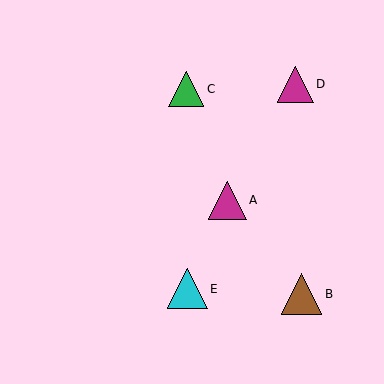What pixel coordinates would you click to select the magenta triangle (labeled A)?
Click at (227, 200) to select the magenta triangle A.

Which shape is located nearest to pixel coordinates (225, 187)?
The magenta triangle (labeled A) at (227, 200) is nearest to that location.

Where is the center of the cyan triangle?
The center of the cyan triangle is at (187, 289).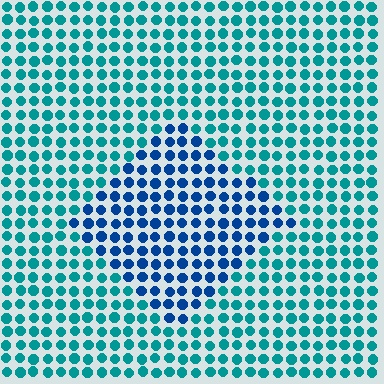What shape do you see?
I see a diamond.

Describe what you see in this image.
The image is filled with small teal elements in a uniform arrangement. A diamond-shaped region is visible where the elements are tinted to a slightly different hue, forming a subtle color boundary.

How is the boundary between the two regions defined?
The boundary is defined purely by a slight shift in hue (about 35 degrees). Spacing, size, and orientation are identical on both sides.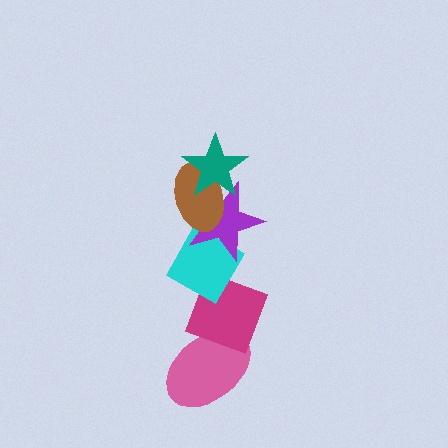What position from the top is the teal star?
The teal star is 1st from the top.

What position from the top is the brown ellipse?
The brown ellipse is 2nd from the top.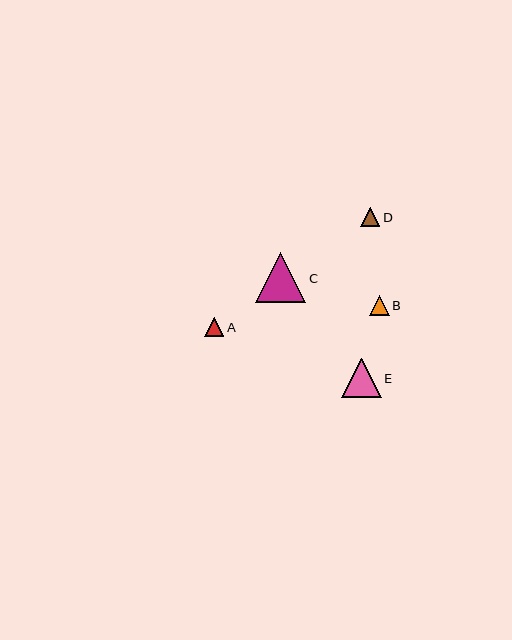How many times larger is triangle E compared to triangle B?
Triangle E is approximately 2.0 times the size of triangle B.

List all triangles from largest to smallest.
From largest to smallest: C, E, B, A, D.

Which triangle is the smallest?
Triangle D is the smallest with a size of approximately 19 pixels.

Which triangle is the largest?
Triangle C is the largest with a size of approximately 50 pixels.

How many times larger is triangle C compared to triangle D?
Triangle C is approximately 2.6 times the size of triangle D.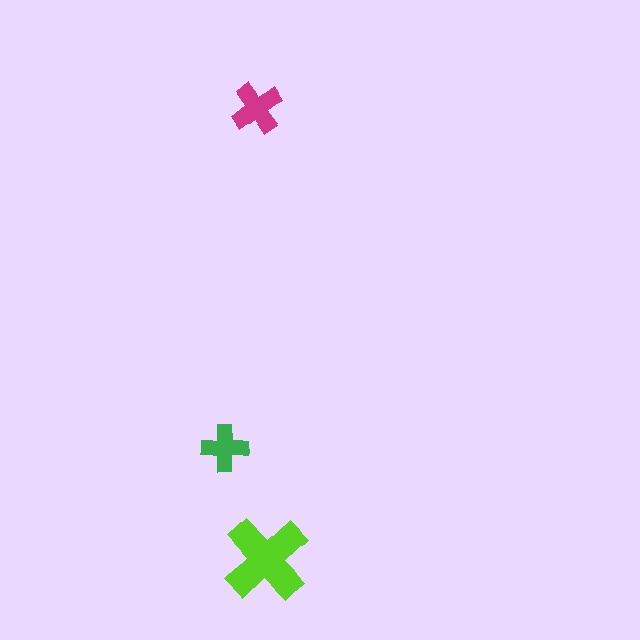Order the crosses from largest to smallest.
the lime one, the magenta one, the green one.